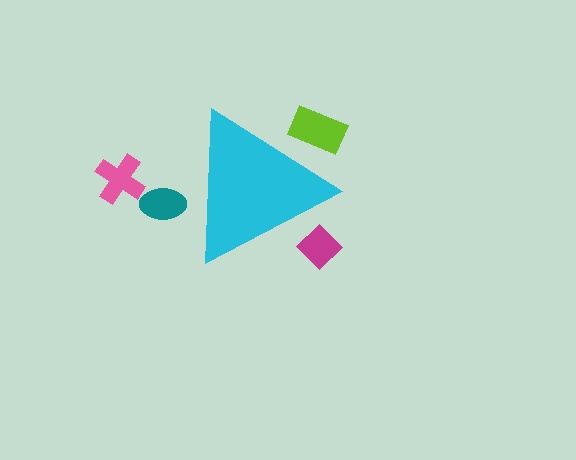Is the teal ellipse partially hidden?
Yes, the teal ellipse is partially hidden behind the cyan triangle.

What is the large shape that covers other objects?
A cyan triangle.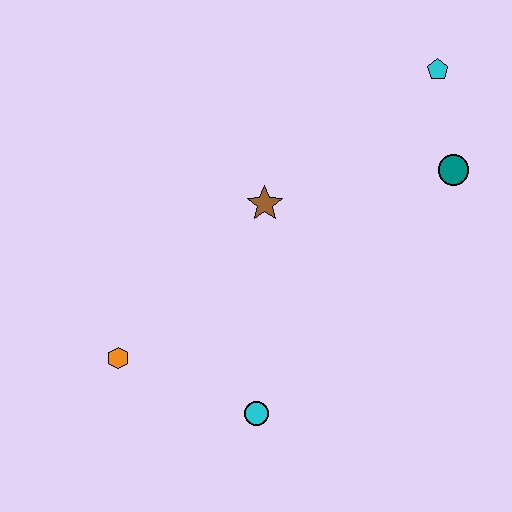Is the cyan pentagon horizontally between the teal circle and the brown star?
Yes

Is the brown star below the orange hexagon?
No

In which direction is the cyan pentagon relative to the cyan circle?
The cyan pentagon is above the cyan circle.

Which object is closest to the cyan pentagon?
The teal circle is closest to the cyan pentagon.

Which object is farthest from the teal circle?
The orange hexagon is farthest from the teal circle.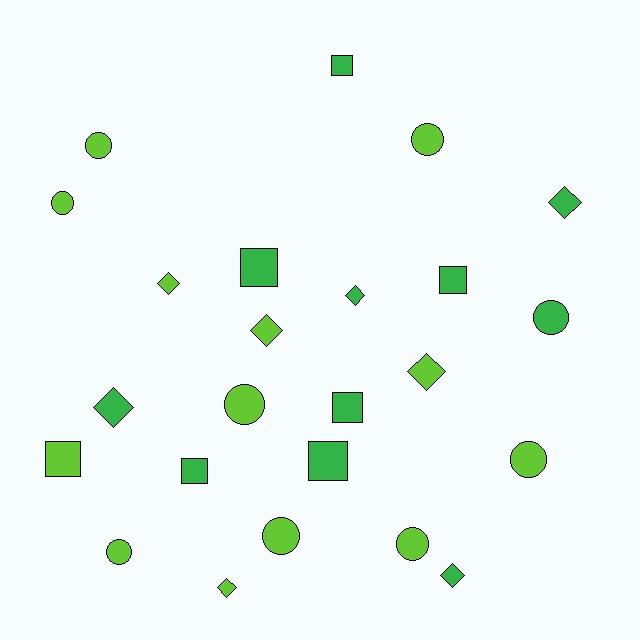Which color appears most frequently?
Lime, with 13 objects.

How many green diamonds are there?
There are 4 green diamonds.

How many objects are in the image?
There are 24 objects.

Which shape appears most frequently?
Circle, with 9 objects.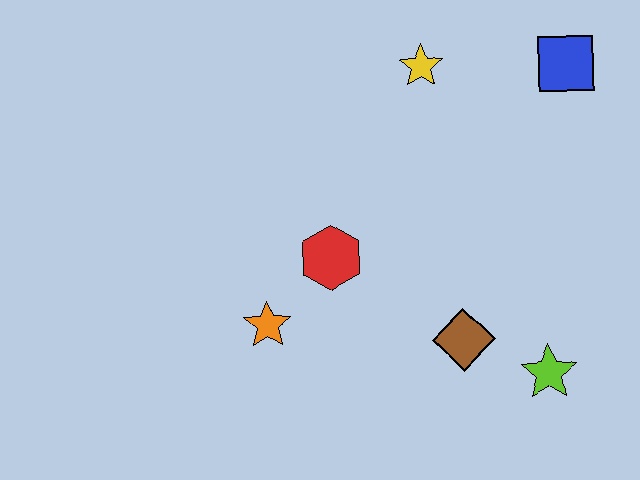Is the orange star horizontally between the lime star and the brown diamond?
No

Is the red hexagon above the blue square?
No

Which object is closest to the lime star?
The brown diamond is closest to the lime star.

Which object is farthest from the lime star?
The yellow star is farthest from the lime star.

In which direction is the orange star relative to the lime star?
The orange star is to the left of the lime star.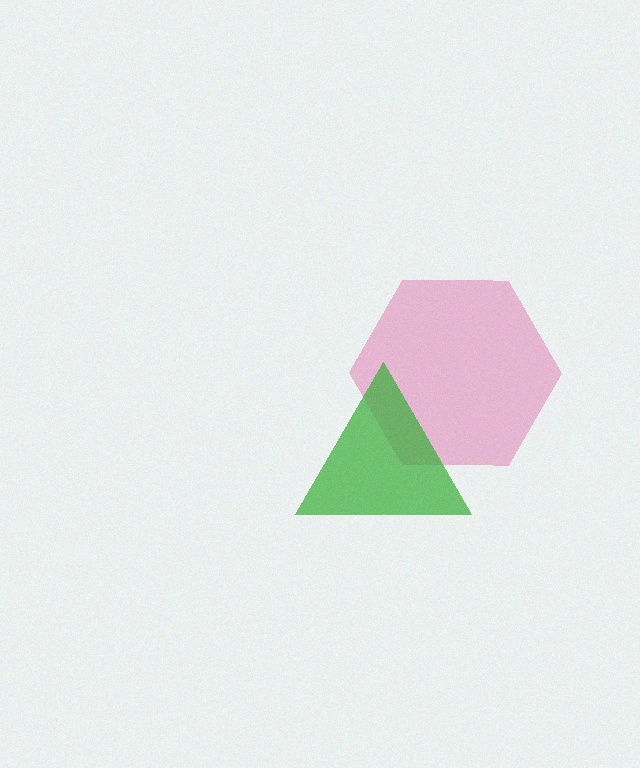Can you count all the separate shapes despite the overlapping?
Yes, there are 2 separate shapes.